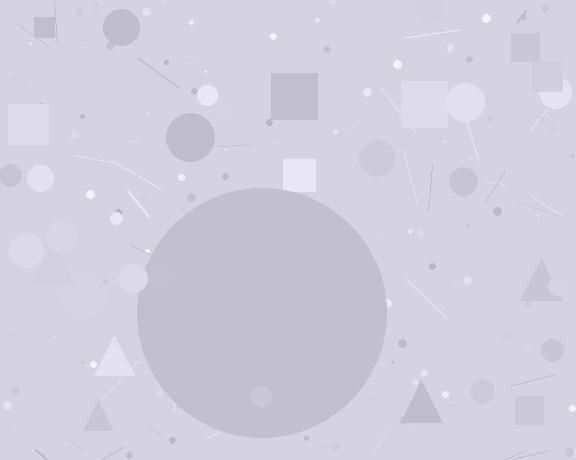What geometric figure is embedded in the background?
A circle is embedded in the background.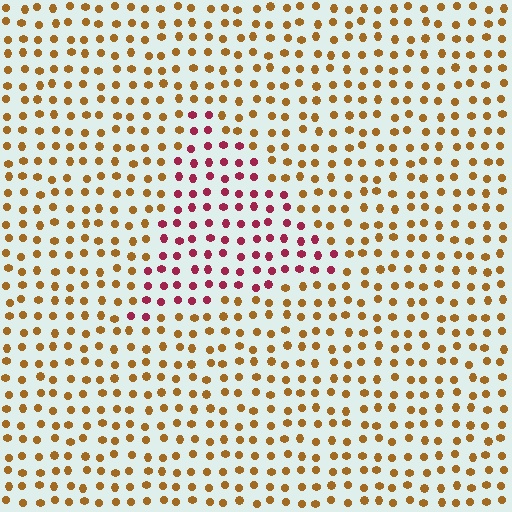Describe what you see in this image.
The image is filled with small brown elements in a uniform arrangement. A triangle-shaped region is visible where the elements are tinted to a slightly different hue, forming a subtle color boundary.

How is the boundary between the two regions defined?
The boundary is defined purely by a slight shift in hue (about 55 degrees). Spacing, size, and orientation are identical on both sides.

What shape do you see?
I see a triangle.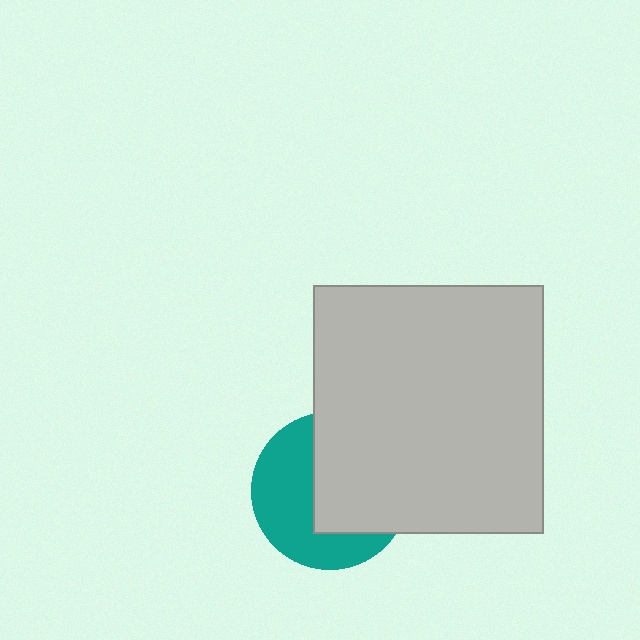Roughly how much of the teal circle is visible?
About half of it is visible (roughly 48%).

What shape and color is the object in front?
The object in front is a light gray rectangle.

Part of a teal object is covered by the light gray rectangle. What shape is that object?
It is a circle.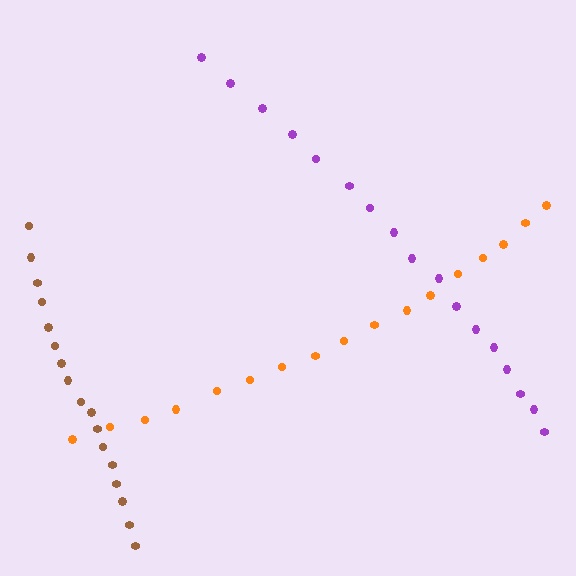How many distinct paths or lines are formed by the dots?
There are 3 distinct paths.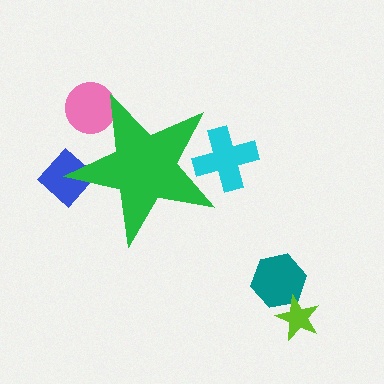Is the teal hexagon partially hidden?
No, the teal hexagon is fully visible.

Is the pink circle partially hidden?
Yes, the pink circle is partially hidden behind the green star.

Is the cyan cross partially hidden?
Yes, the cyan cross is partially hidden behind the green star.